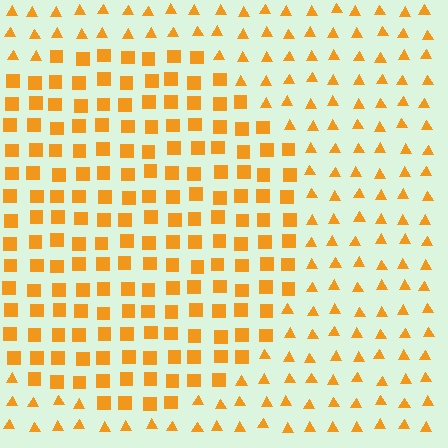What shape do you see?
I see a circle.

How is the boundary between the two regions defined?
The boundary is defined by a change in element shape: squares inside vs. triangles outside. All elements share the same color and spacing.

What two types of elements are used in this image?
The image uses squares inside the circle region and triangles outside it.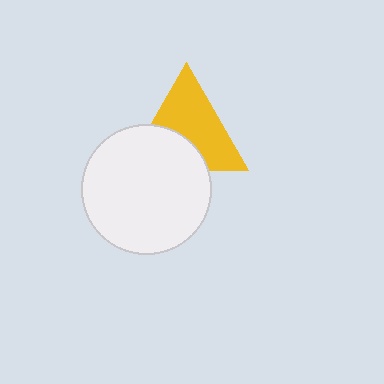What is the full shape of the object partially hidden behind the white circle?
The partially hidden object is a yellow triangle.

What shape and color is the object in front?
The object in front is a white circle.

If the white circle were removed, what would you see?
You would see the complete yellow triangle.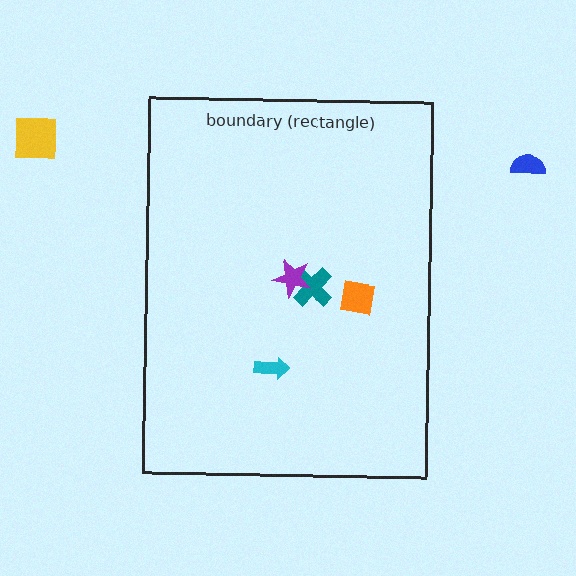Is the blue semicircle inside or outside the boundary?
Outside.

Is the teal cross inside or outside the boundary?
Inside.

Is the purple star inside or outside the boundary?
Inside.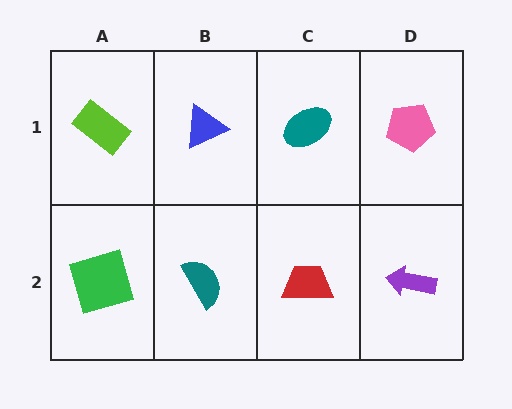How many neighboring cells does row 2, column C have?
3.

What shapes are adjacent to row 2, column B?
A blue triangle (row 1, column B), a green square (row 2, column A), a red trapezoid (row 2, column C).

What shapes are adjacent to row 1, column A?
A green square (row 2, column A), a blue triangle (row 1, column B).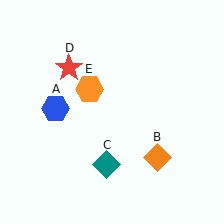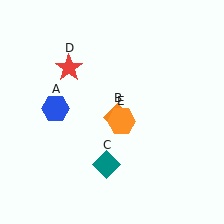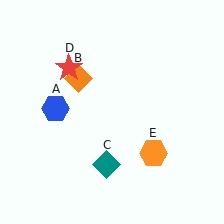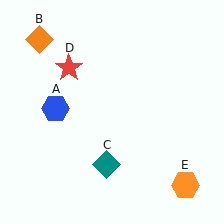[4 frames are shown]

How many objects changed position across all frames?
2 objects changed position: orange diamond (object B), orange hexagon (object E).